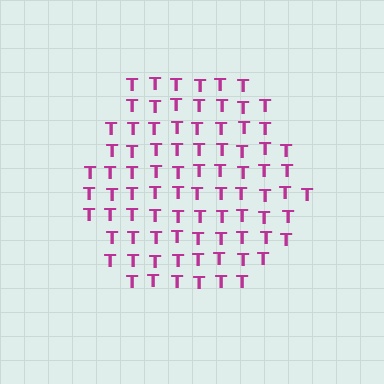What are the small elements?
The small elements are letter T's.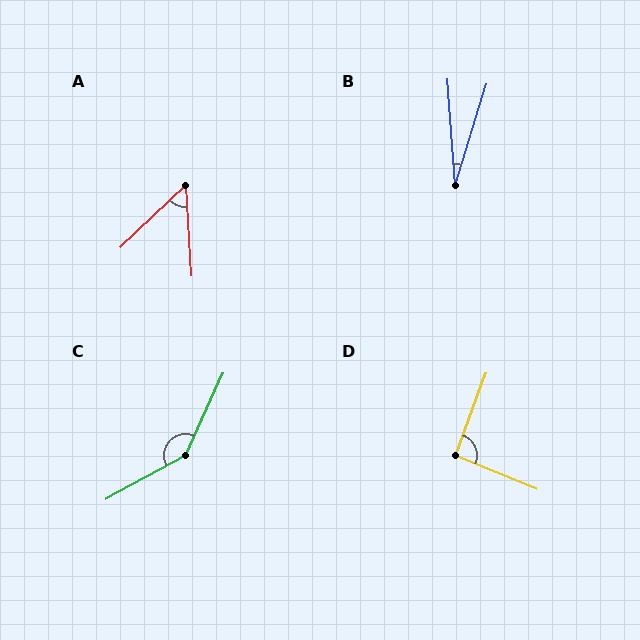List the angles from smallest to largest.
B (21°), A (50°), D (92°), C (143°).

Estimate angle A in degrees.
Approximately 50 degrees.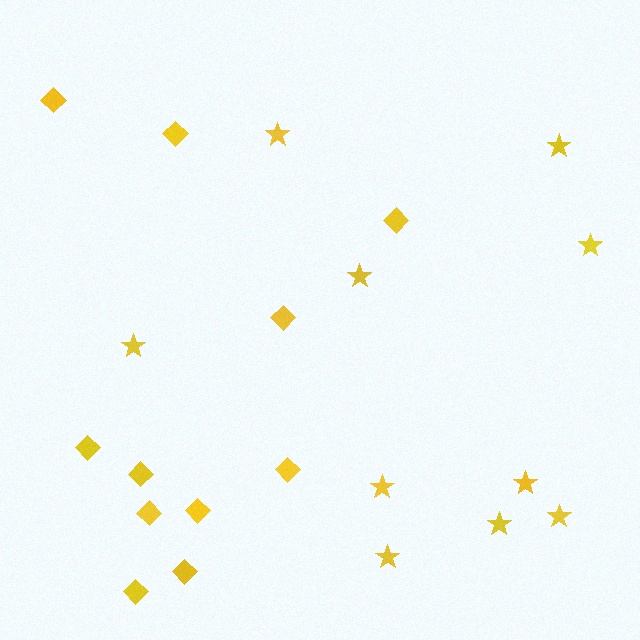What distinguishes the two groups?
There are 2 groups: one group of stars (10) and one group of diamonds (11).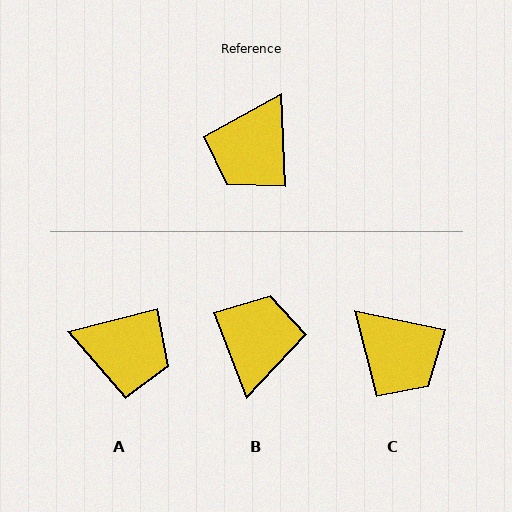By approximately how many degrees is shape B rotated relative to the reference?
Approximately 162 degrees clockwise.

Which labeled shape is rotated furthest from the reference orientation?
B, about 162 degrees away.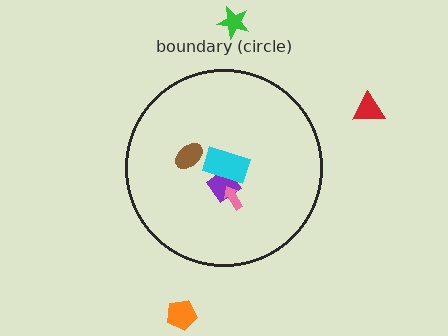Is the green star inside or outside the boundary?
Outside.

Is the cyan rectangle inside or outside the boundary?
Inside.